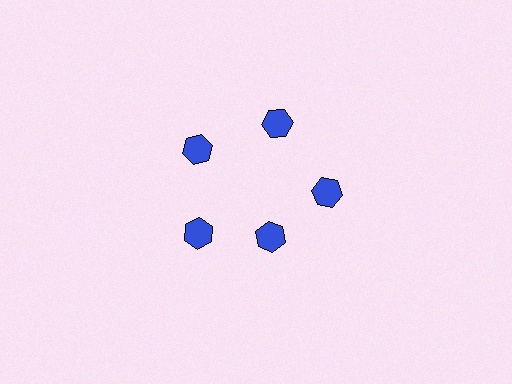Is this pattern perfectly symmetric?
No. The 5 blue hexagons are arranged in a ring, but one element near the 5 o'clock position is pulled inward toward the center, breaking the 5-fold rotational symmetry.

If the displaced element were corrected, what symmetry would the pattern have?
It would have 5-fold rotational symmetry — the pattern would map onto itself every 72 degrees.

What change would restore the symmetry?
The symmetry would be restored by moving it outward, back onto the ring so that all 5 hexagons sit at equal angles and equal distance from the center.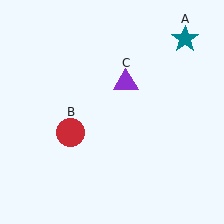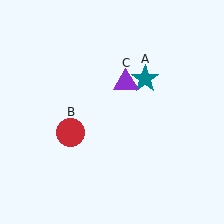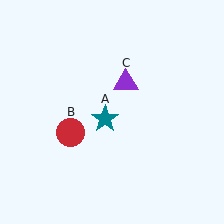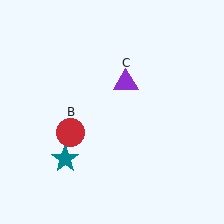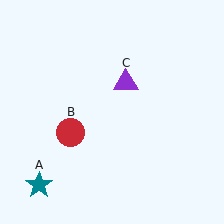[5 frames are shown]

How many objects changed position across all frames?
1 object changed position: teal star (object A).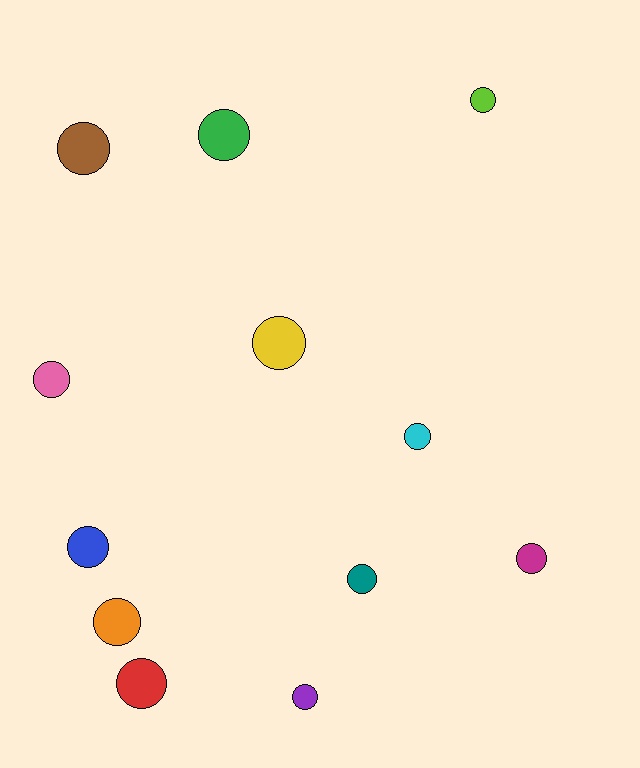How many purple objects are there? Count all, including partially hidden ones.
There is 1 purple object.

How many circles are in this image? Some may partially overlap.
There are 12 circles.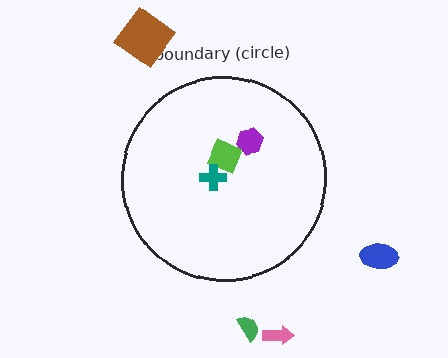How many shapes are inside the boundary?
3 inside, 4 outside.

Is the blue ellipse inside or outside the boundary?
Outside.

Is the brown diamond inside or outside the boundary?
Outside.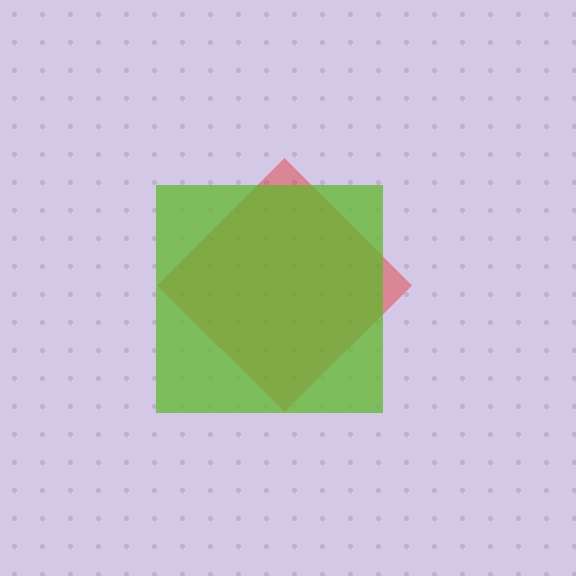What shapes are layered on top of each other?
The layered shapes are: a red diamond, a lime square.